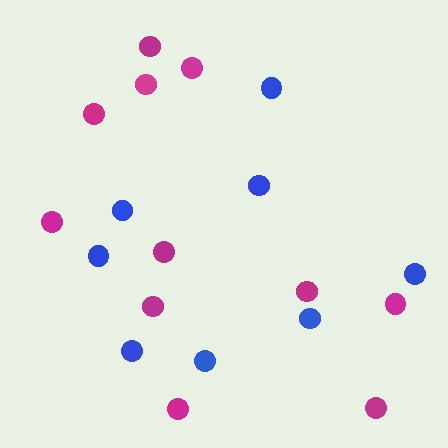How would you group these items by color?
There are 2 groups: one group of blue circles (8) and one group of magenta circles (11).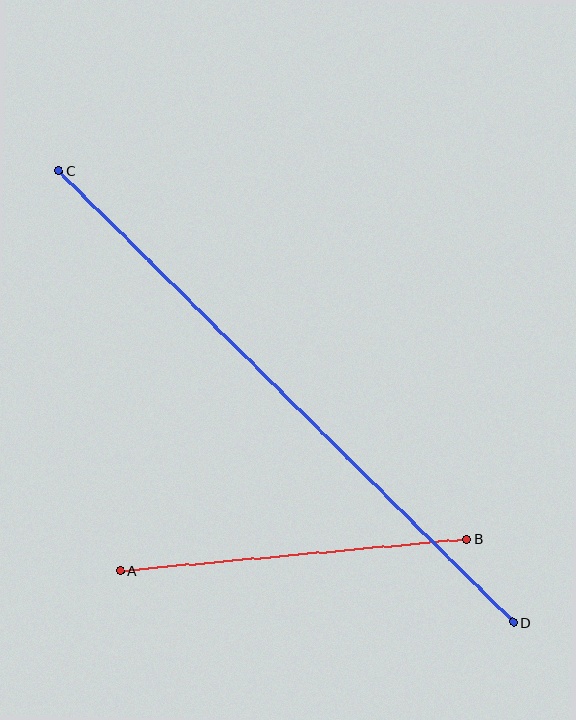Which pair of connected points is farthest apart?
Points C and D are farthest apart.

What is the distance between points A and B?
The distance is approximately 349 pixels.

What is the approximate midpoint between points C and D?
The midpoint is at approximately (286, 396) pixels.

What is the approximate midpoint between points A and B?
The midpoint is at approximately (294, 555) pixels.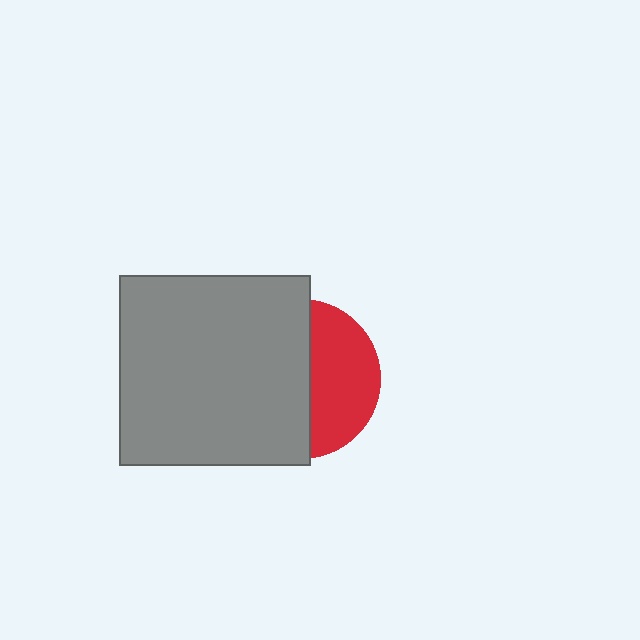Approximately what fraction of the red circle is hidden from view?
Roughly 58% of the red circle is hidden behind the gray square.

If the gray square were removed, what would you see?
You would see the complete red circle.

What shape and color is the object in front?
The object in front is a gray square.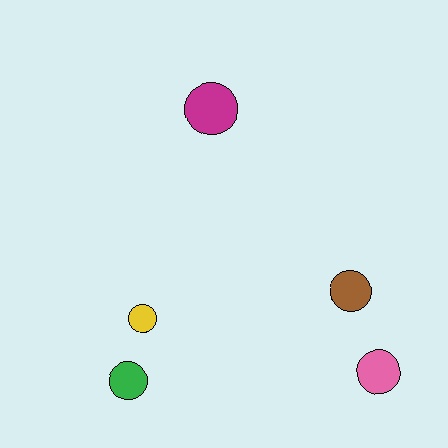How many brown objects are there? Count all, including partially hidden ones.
There is 1 brown object.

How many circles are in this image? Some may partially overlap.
There are 5 circles.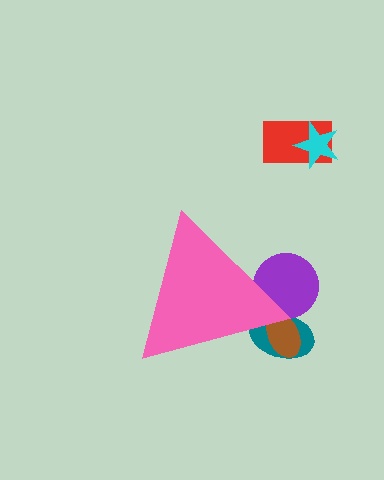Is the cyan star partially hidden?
No, the cyan star is fully visible.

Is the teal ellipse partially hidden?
Yes, the teal ellipse is partially hidden behind the pink triangle.